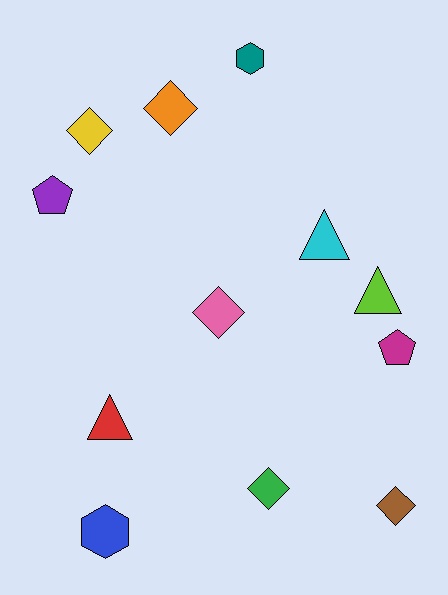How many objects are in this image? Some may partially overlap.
There are 12 objects.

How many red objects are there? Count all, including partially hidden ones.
There is 1 red object.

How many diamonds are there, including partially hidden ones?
There are 5 diamonds.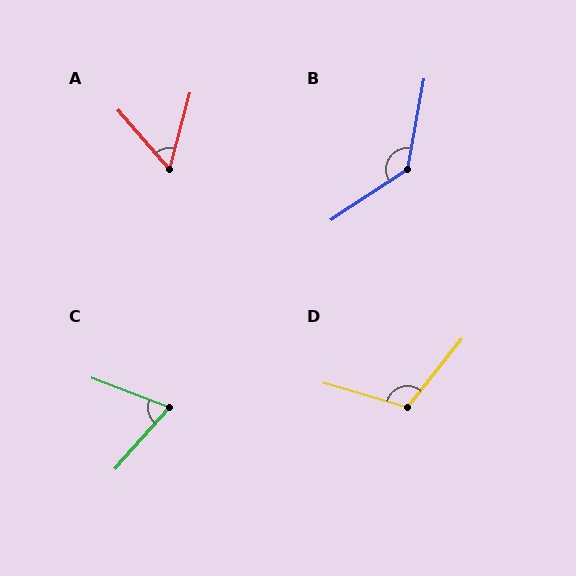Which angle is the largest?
B, at approximately 134 degrees.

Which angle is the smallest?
A, at approximately 56 degrees.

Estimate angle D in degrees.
Approximately 112 degrees.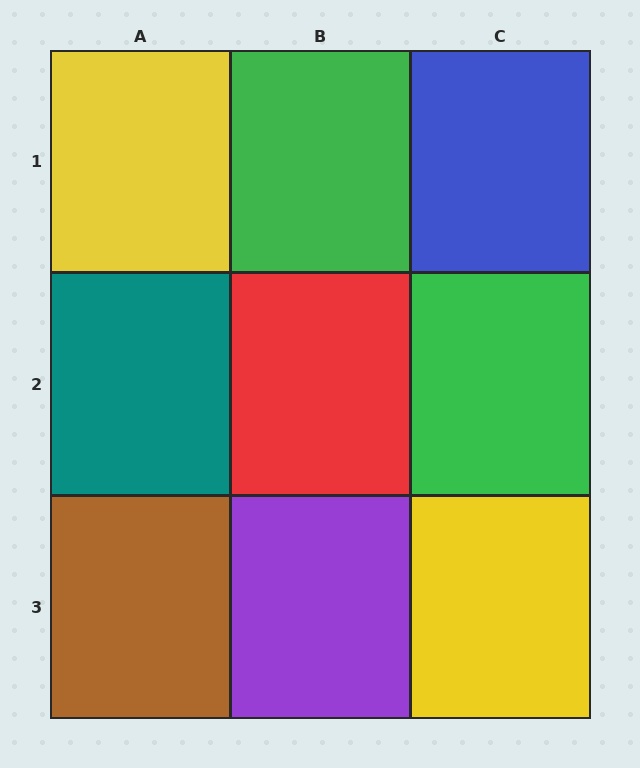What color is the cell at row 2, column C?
Green.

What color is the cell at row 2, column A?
Teal.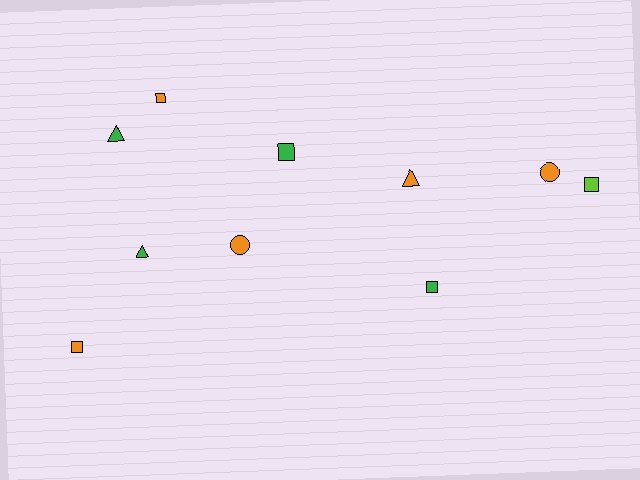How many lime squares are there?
There is 1 lime square.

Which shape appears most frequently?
Square, with 5 objects.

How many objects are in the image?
There are 10 objects.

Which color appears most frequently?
Orange, with 5 objects.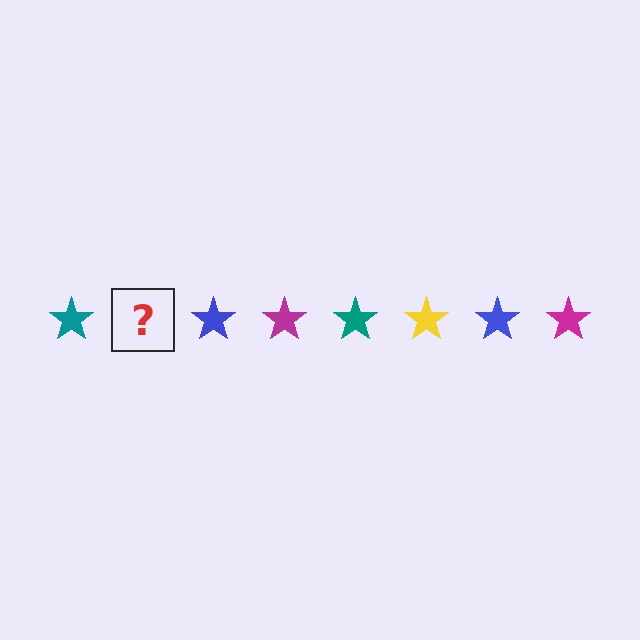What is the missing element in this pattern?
The missing element is a yellow star.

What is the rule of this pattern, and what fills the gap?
The rule is that the pattern cycles through teal, yellow, blue, magenta stars. The gap should be filled with a yellow star.